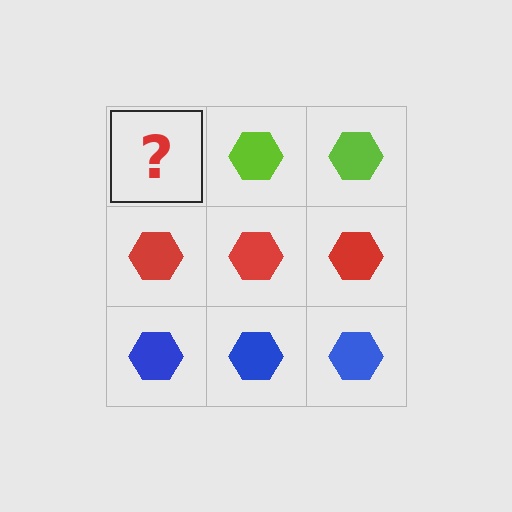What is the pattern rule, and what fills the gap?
The rule is that each row has a consistent color. The gap should be filled with a lime hexagon.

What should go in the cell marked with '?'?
The missing cell should contain a lime hexagon.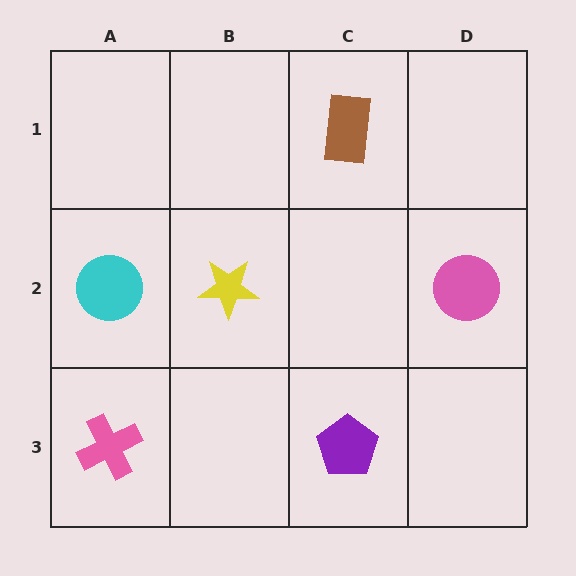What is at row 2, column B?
A yellow star.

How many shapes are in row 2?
3 shapes.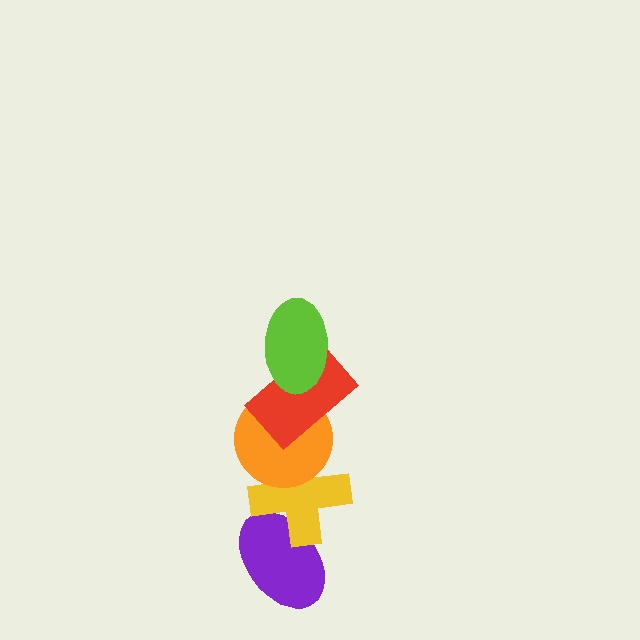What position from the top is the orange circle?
The orange circle is 3rd from the top.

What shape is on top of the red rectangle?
The lime ellipse is on top of the red rectangle.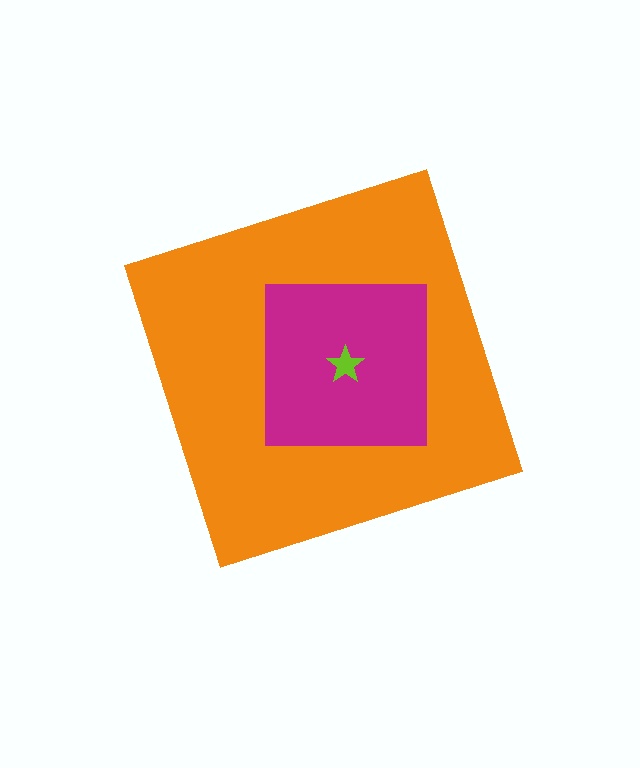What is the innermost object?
The lime star.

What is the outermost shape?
The orange diamond.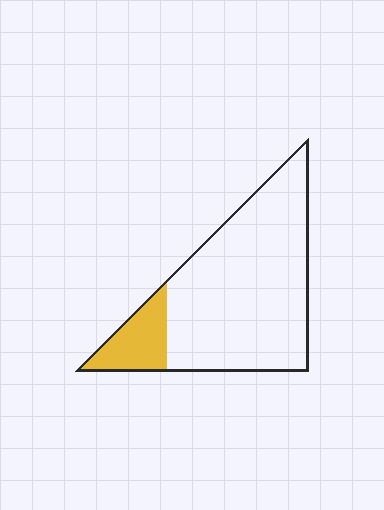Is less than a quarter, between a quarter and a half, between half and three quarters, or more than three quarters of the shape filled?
Less than a quarter.